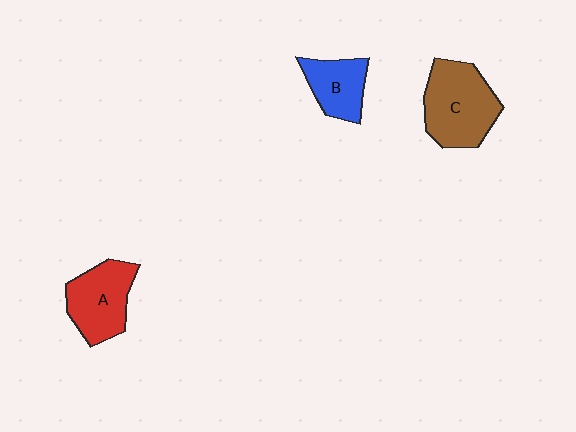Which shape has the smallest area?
Shape B (blue).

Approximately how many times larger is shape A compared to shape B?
Approximately 1.3 times.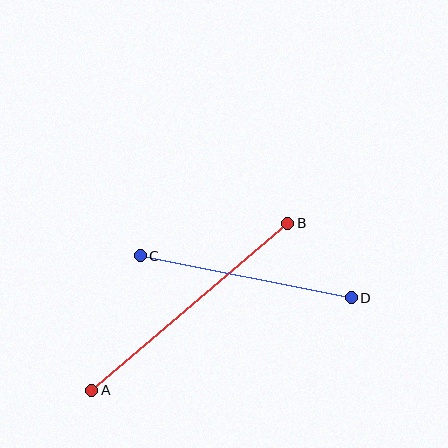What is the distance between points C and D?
The distance is approximately 215 pixels.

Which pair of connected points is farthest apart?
Points A and B are farthest apart.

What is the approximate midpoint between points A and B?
The midpoint is at approximately (190, 307) pixels.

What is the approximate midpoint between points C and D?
The midpoint is at approximately (246, 277) pixels.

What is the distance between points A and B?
The distance is approximately 258 pixels.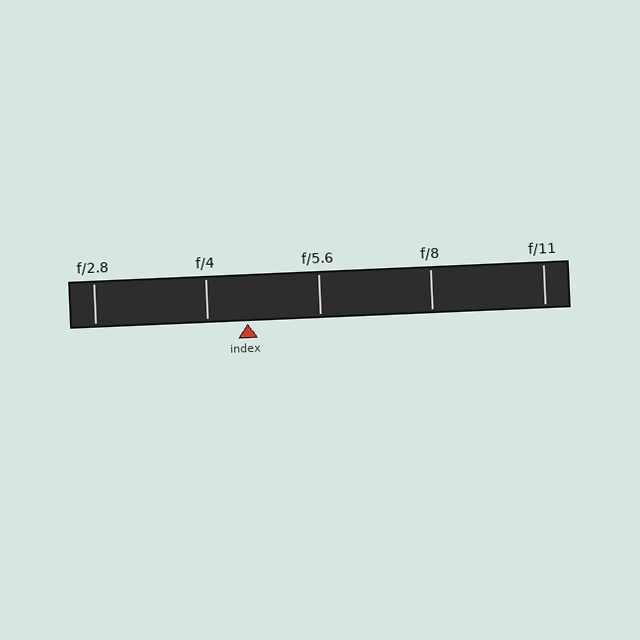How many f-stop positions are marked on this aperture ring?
There are 5 f-stop positions marked.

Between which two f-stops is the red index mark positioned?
The index mark is between f/4 and f/5.6.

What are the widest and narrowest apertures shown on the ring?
The widest aperture shown is f/2.8 and the narrowest is f/11.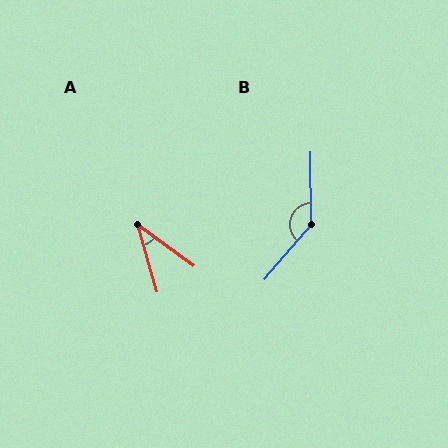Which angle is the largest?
B, at approximately 139 degrees.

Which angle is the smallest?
A, at approximately 37 degrees.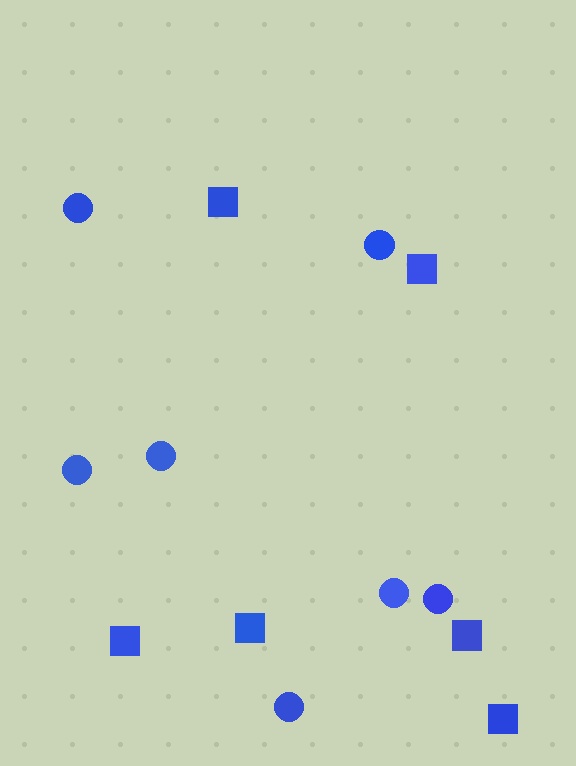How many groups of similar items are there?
There are 2 groups: one group of circles (7) and one group of squares (6).